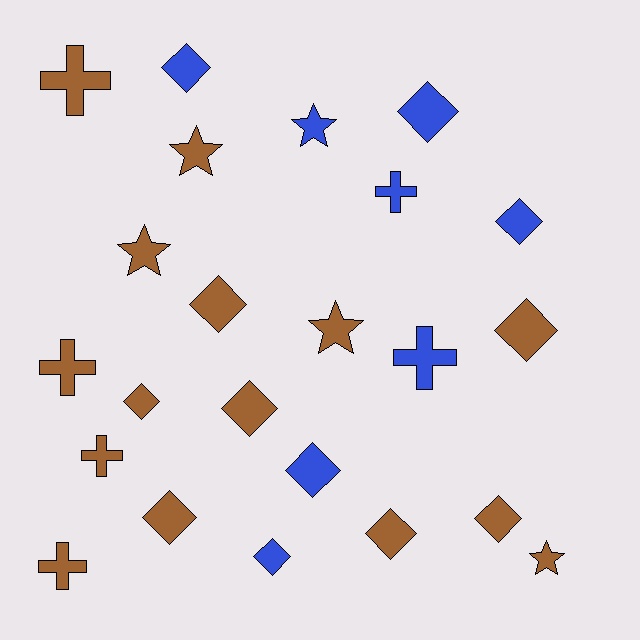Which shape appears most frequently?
Diamond, with 12 objects.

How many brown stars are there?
There are 4 brown stars.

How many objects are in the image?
There are 23 objects.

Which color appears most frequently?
Brown, with 15 objects.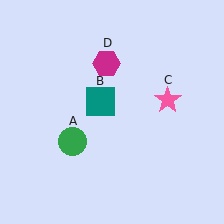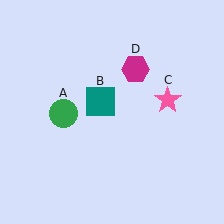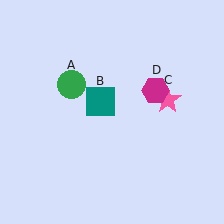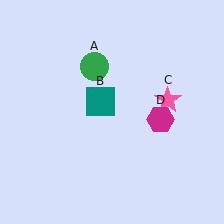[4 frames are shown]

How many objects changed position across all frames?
2 objects changed position: green circle (object A), magenta hexagon (object D).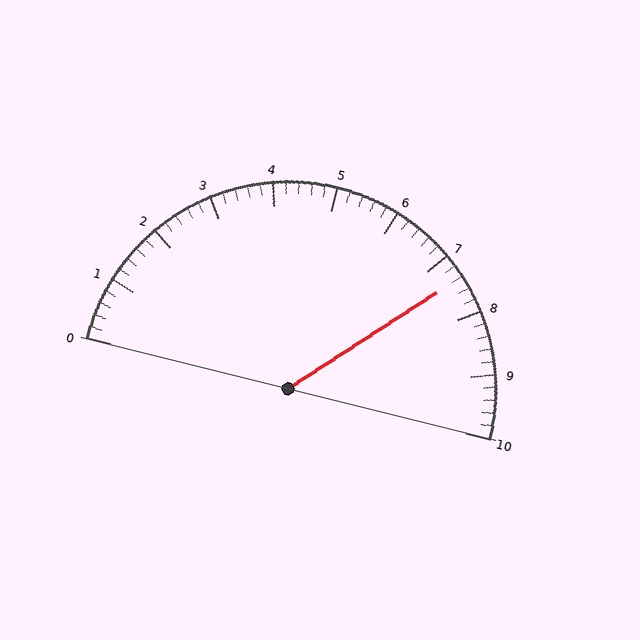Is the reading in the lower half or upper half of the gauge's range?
The reading is in the upper half of the range (0 to 10).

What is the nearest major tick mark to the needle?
The nearest major tick mark is 7.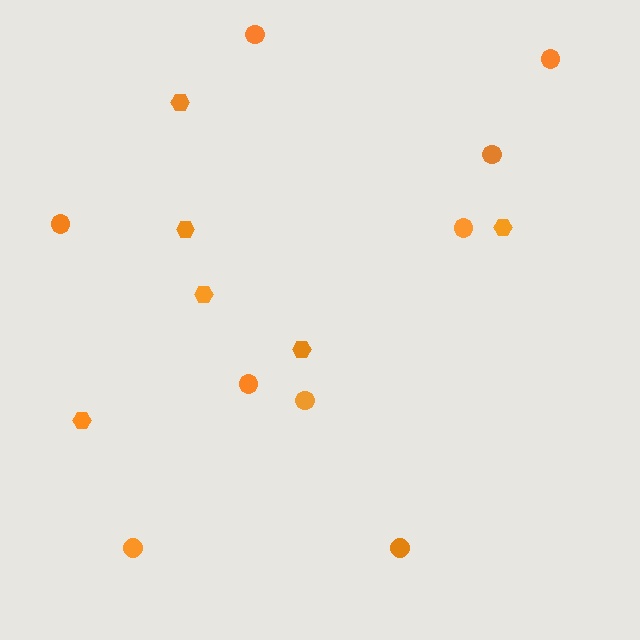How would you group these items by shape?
There are 2 groups: one group of hexagons (6) and one group of circles (9).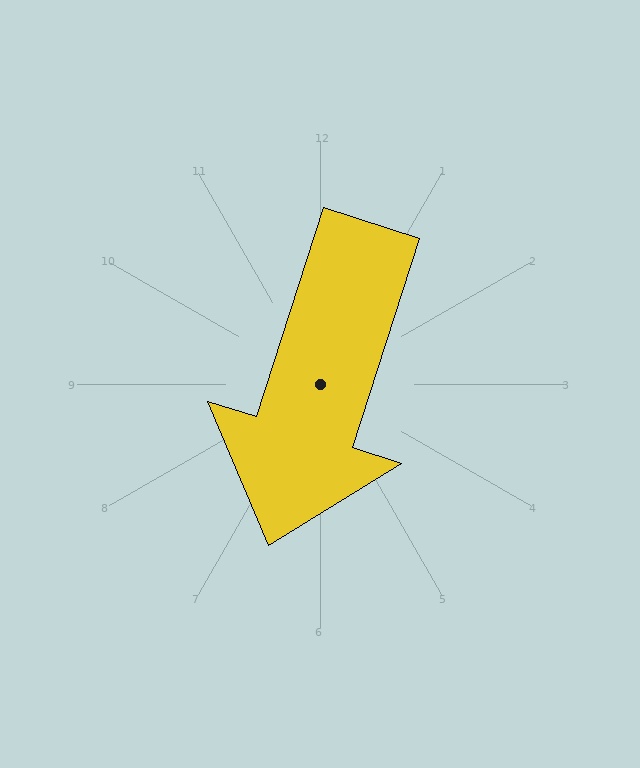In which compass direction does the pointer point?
South.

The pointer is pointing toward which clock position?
Roughly 7 o'clock.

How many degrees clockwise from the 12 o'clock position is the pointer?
Approximately 198 degrees.